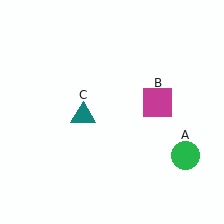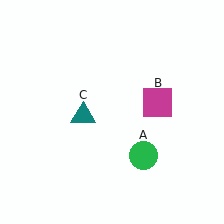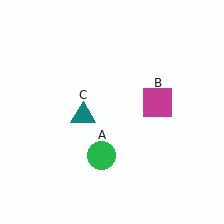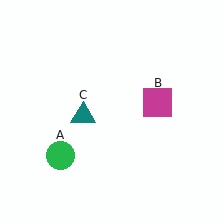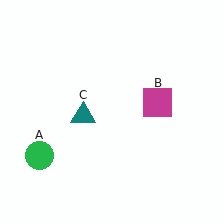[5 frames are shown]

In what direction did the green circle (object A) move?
The green circle (object A) moved left.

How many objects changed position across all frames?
1 object changed position: green circle (object A).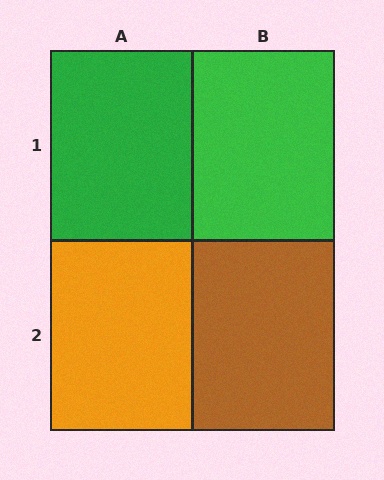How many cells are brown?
1 cell is brown.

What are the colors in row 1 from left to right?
Green, green.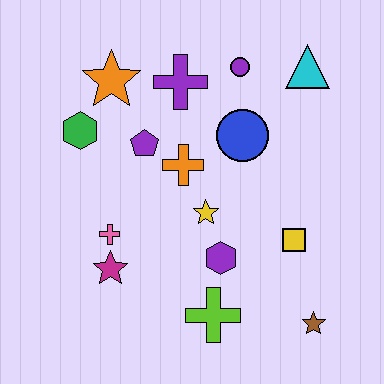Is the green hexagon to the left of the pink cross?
Yes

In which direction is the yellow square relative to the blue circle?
The yellow square is below the blue circle.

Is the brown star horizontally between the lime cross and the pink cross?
No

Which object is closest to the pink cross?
The magenta star is closest to the pink cross.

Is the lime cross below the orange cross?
Yes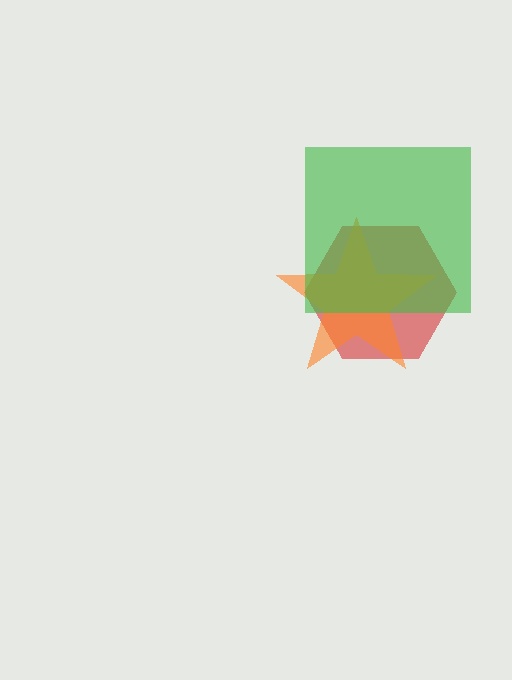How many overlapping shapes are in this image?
There are 3 overlapping shapes in the image.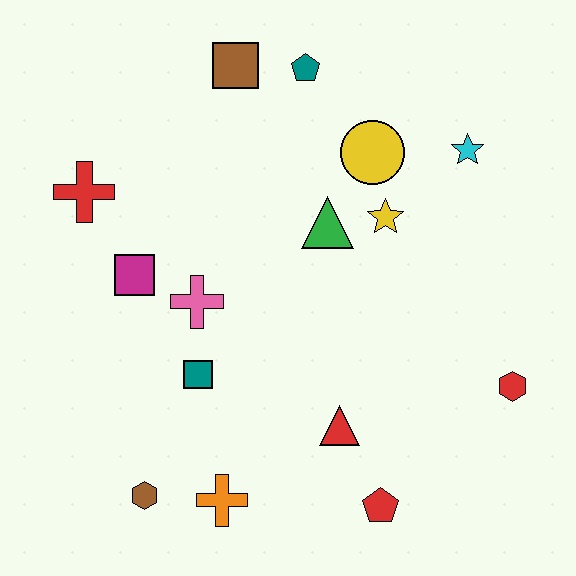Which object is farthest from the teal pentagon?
The brown hexagon is farthest from the teal pentagon.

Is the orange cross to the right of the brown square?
No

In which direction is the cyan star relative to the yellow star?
The cyan star is to the right of the yellow star.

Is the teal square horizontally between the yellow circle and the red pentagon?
No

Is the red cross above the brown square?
No